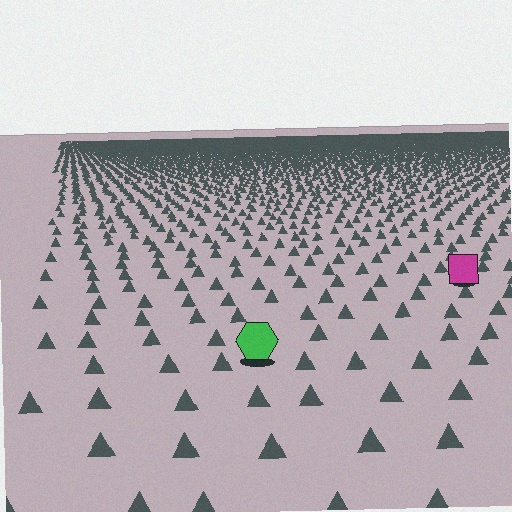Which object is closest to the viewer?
The green hexagon is closest. The texture marks near it are larger and more spread out.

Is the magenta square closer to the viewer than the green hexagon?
No. The green hexagon is closer — you can tell from the texture gradient: the ground texture is coarser near it.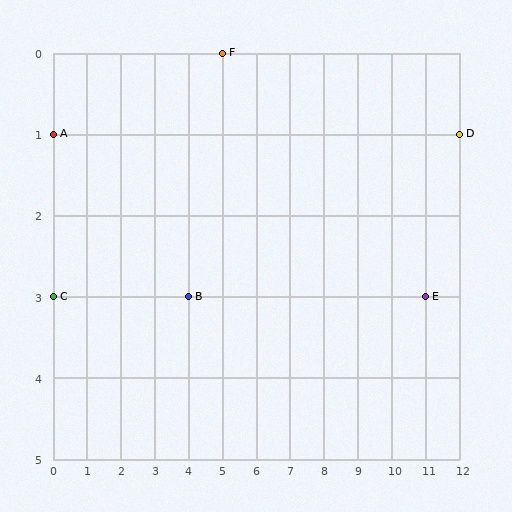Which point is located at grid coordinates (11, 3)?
Point E is at (11, 3).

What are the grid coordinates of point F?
Point F is at grid coordinates (5, 0).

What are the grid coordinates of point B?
Point B is at grid coordinates (4, 3).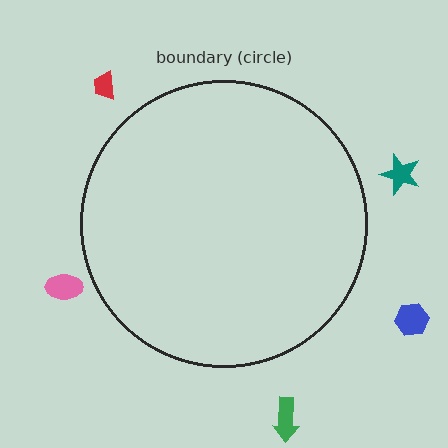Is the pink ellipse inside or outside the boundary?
Outside.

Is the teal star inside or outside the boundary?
Outside.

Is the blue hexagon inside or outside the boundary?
Outside.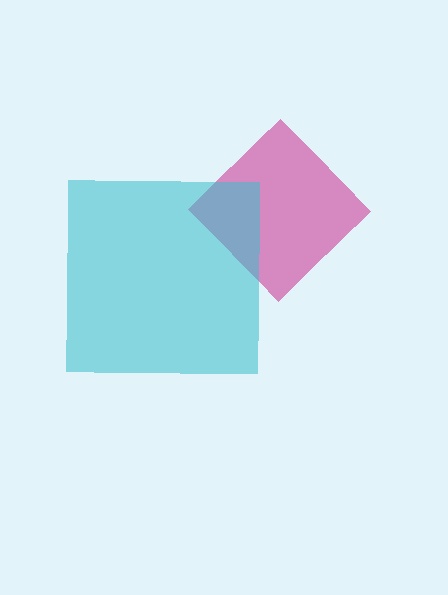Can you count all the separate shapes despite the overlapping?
Yes, there are 2 separate shapes.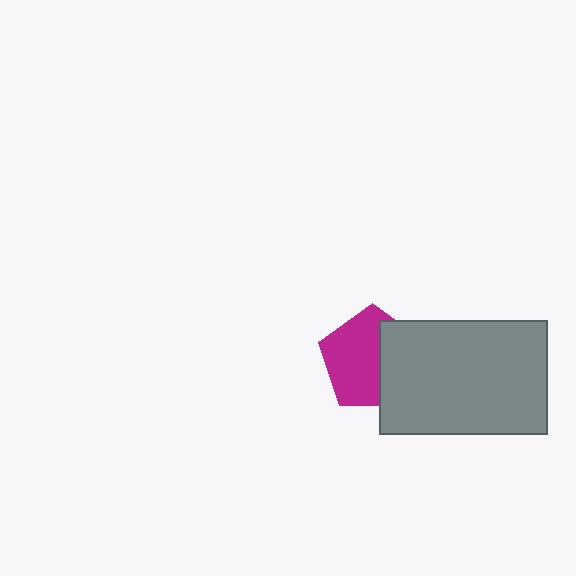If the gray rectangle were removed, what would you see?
You would see the complete magenta pentagon.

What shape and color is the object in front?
The object in front is a gray rectangle.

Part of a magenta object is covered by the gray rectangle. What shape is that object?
It is a pentagon.